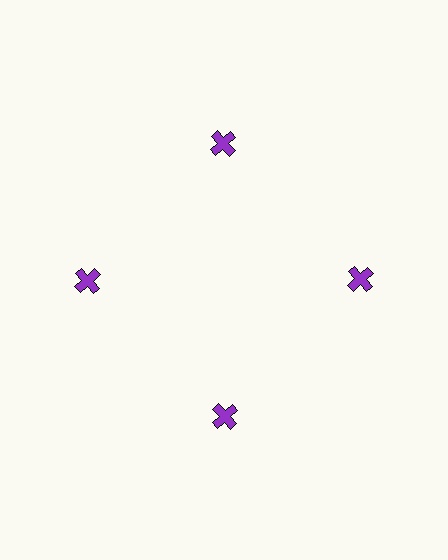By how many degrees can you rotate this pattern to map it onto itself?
The pattern maps onto itself every 90 degrees of rotation.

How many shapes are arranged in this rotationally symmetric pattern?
There are 4 shapes, arranged in 4 groups of 1.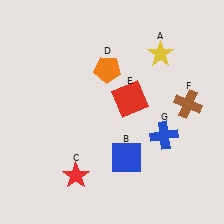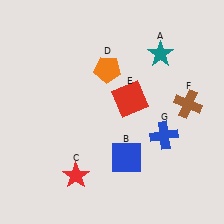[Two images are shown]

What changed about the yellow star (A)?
In Image 1, A is yellow. In Image 2, it changed to teal.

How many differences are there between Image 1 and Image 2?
There is 1 difference between the two images.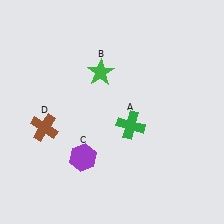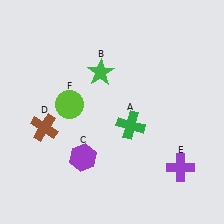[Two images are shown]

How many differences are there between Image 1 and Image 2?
There are 2 differences between the two images.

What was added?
A purple cross (E), a lime circle (F) were added in Image 2.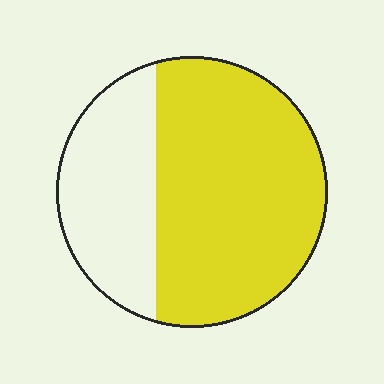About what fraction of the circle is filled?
About two thirds (2/3).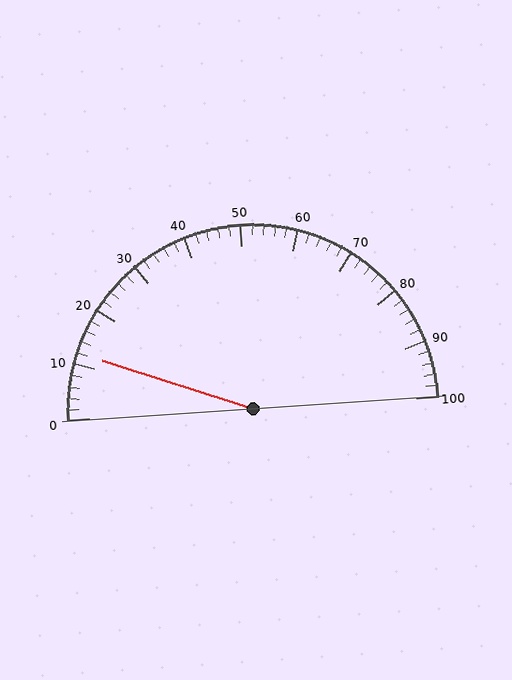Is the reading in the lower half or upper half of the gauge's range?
The reading is in the lower half of the range (0 to 100).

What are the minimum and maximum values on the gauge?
The gauge ranges from 0 to 100.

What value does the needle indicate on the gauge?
The needle indicates approximately 12.